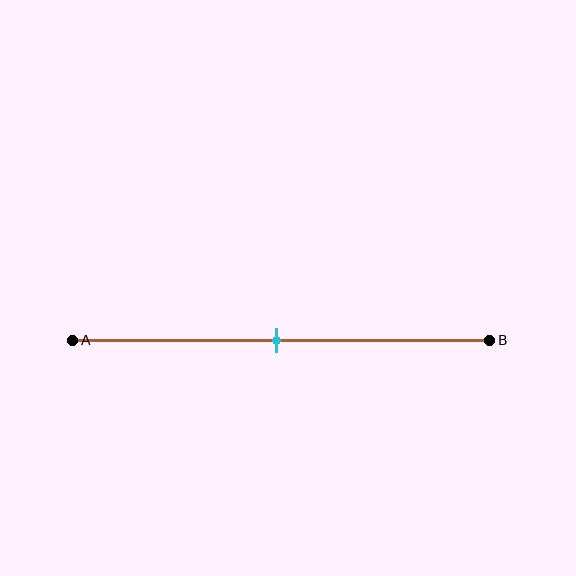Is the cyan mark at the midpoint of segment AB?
Yes, the mark is approximately at the midpoint.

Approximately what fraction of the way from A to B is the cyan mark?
The cyan mark is approximately 50% of the way from A to B.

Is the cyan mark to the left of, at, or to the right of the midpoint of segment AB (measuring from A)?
The cyan mark is approximately at the midpoint of segment AB.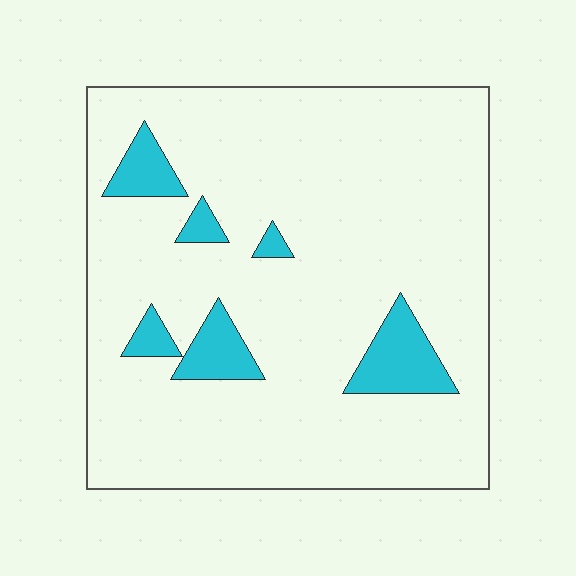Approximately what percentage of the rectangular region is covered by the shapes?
Approximately 10%.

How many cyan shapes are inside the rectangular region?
6.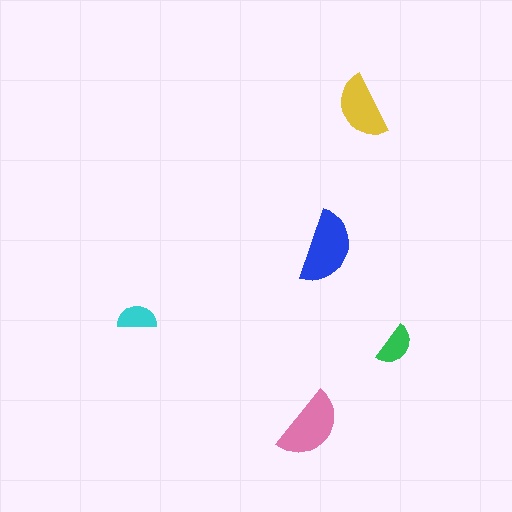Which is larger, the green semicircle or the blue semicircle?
The blue one.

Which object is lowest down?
The pink semicircle is bottommost.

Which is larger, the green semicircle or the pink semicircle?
The pink one.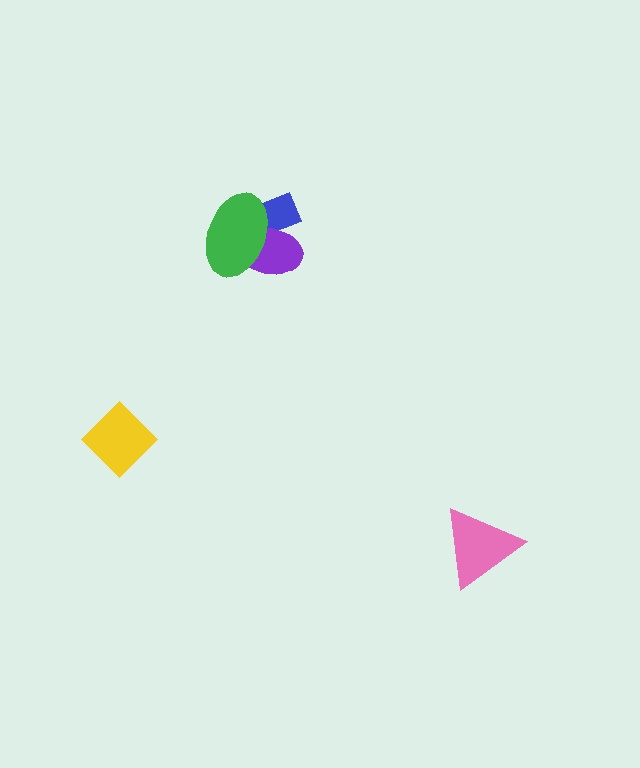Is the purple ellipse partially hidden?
Yes, it is partially covered by another shape.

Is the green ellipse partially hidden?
No, no other shape covers it.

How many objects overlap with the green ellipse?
2 objects overlap with the green ellipse.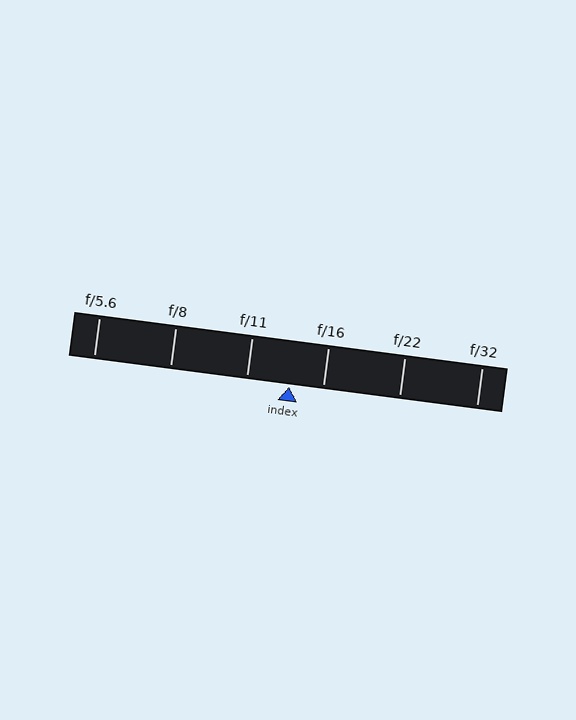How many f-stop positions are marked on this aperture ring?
There are 6 f-stop positions marked.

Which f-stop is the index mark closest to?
The index mark is closest to f/16.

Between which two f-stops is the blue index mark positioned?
The index mark is between f/11 and f/16.